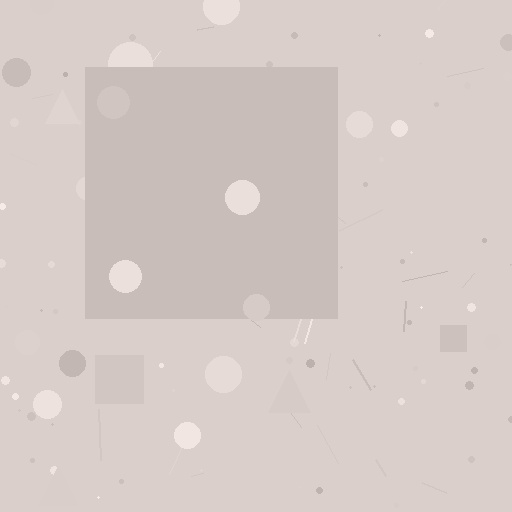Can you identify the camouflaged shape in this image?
The camouflaged shape is a square.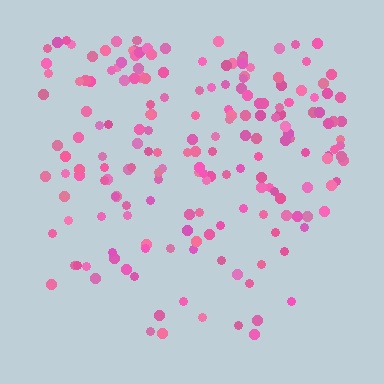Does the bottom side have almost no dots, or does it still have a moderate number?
Still a moderate number, just noticeably fewer than the top.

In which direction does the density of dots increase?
From bottom to top, with the top side densest.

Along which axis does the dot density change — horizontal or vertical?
Vertical.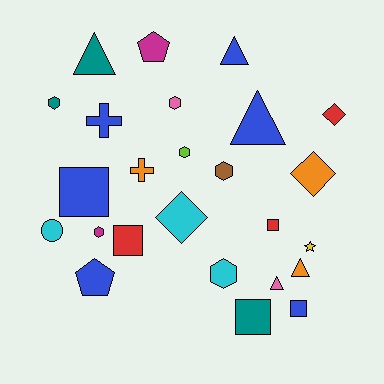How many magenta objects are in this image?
There are 2 magenta objects.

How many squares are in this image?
There are 5 squares.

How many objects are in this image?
There are 25 objects.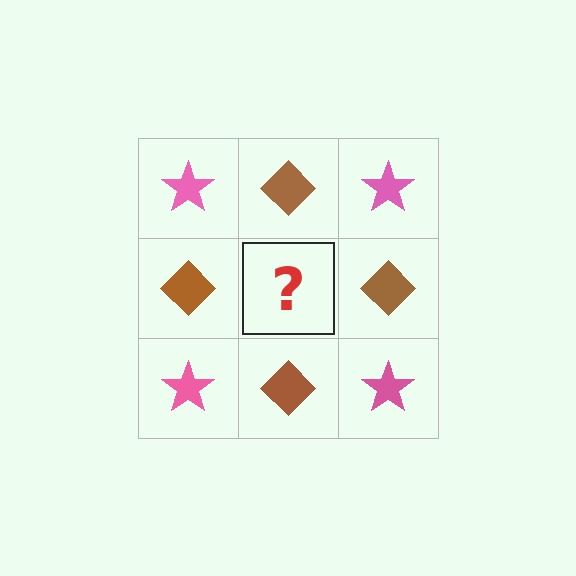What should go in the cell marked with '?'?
The missing cell should contain a pink star.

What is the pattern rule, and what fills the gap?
The rule is that it alternates pink star and brown diamond in a checkerboard pattern. The gap should be filled with a pink star.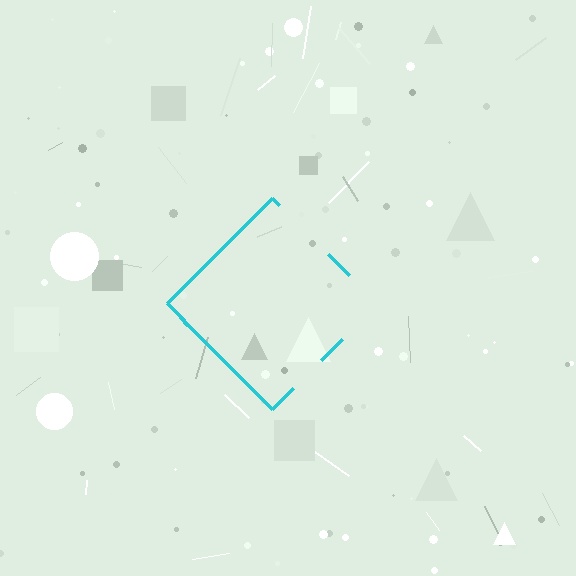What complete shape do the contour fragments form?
The contour fragments form a diamond.